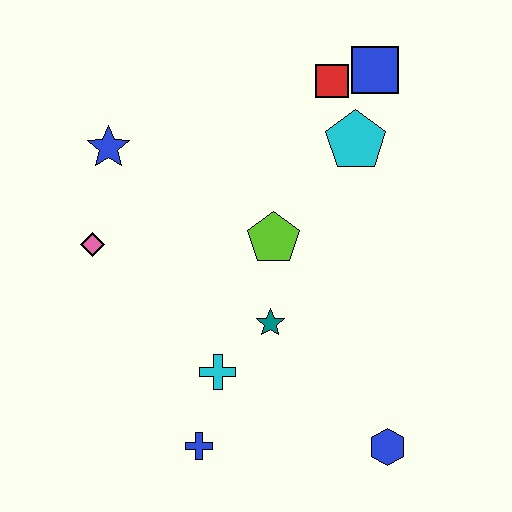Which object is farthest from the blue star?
The blue hexagon is farthest from the blue star.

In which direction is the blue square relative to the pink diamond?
The blue square is to the right of the pink diamond.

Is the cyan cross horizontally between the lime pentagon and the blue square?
No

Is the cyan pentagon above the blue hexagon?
Yes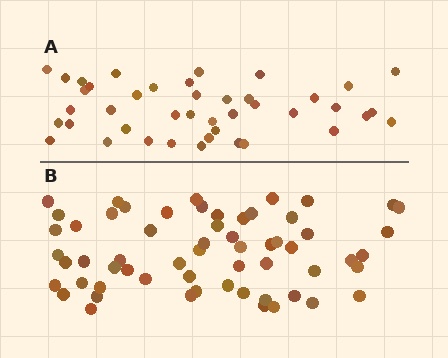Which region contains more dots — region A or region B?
Region B (the bottom region) has more dots.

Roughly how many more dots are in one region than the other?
Region B has approximately 20 more dots than region A.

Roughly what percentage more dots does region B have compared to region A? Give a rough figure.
About 45% more.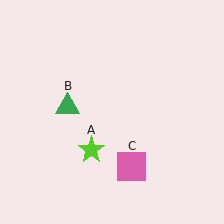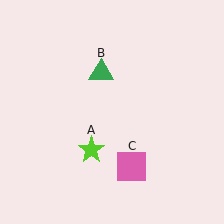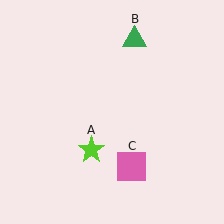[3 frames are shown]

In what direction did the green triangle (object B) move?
The green triangle (object B) moved up and to the right.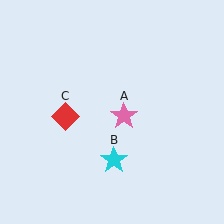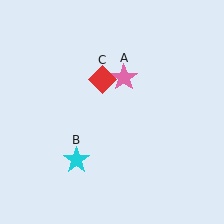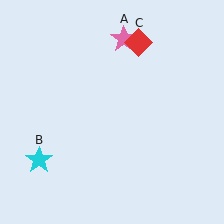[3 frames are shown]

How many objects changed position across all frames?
3 objects changed position: pink star (object A), cyan star (object B), red diamond (object C).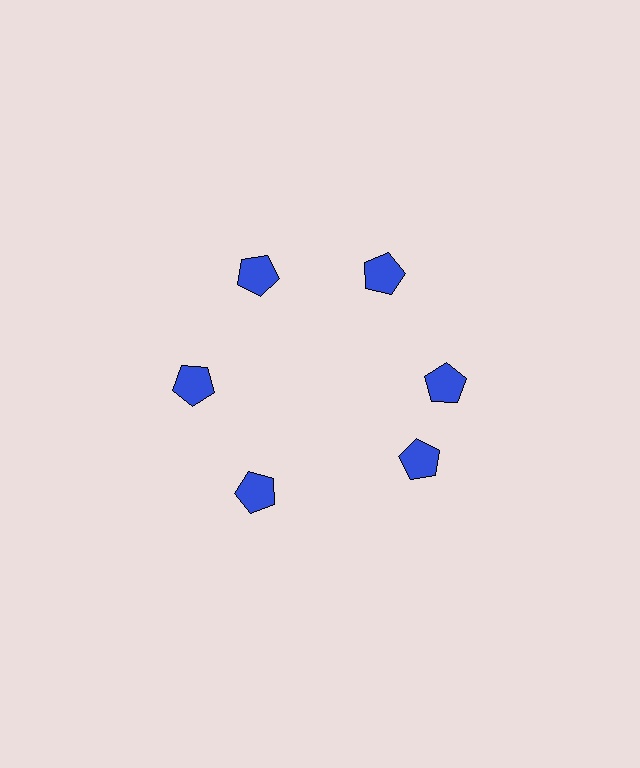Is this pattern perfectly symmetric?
No. The 6 blue pentagons are arranged in a ring, but one element near the 5 o'clock position is rotated out of alignment along the ring, breaking the 6-fold rotational symmetry.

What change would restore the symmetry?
The symmetry would be restored by rotating it back into even spacing with its neighbors so that all 6 pentagons sit at equal angles and equal distance from the center.